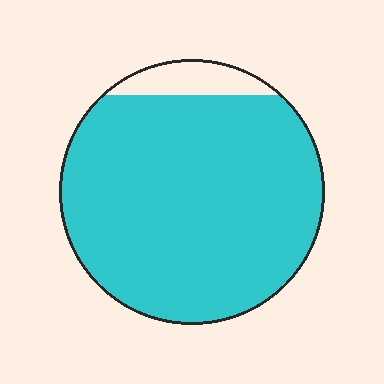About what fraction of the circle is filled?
About nine tenths (9/10).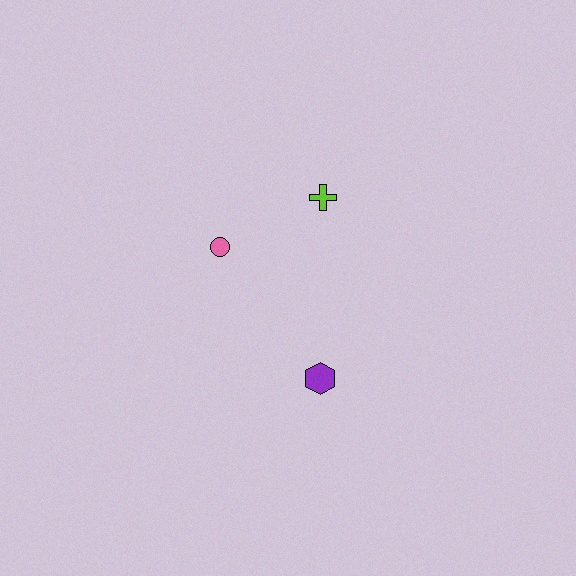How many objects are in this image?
There are 3 objects.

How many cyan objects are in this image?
There are no cyan objects.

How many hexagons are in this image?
There is 1 hexagon.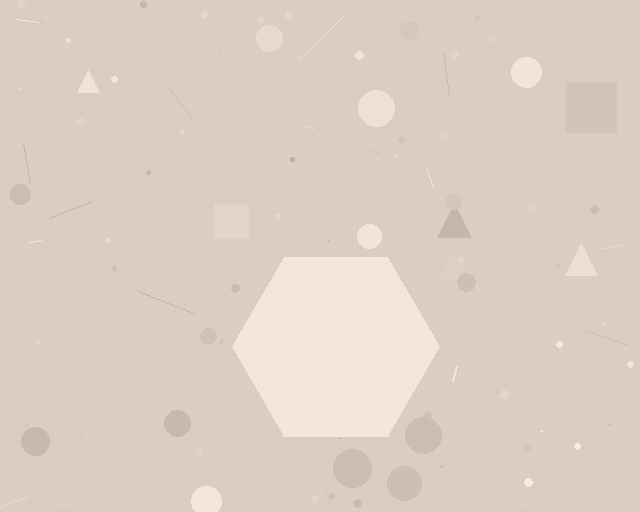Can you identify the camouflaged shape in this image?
The camouflaged shape is a hexagon.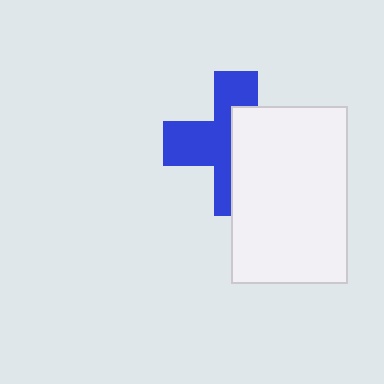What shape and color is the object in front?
The object in front is a white rectangle.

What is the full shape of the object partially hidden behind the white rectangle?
The partially hidden object is a blue cross.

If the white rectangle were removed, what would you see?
You would see the complete blue cross.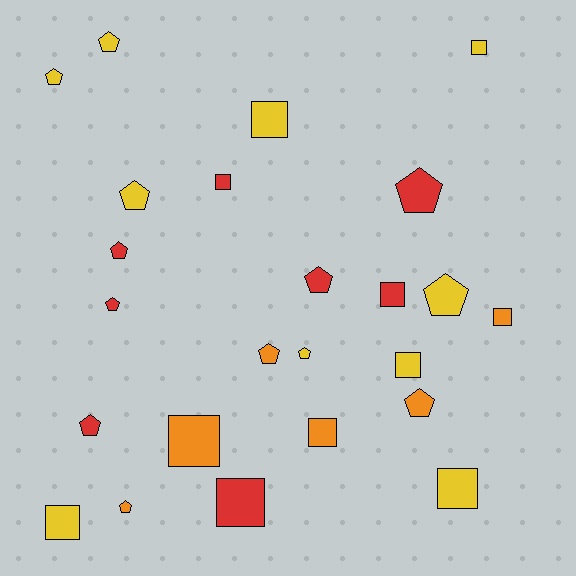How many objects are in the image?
There are 24 objects.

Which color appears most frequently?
Yellow, with 10 objects.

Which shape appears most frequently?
Pentagon, with 13 objects.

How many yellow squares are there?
There are 5 yellow squares.